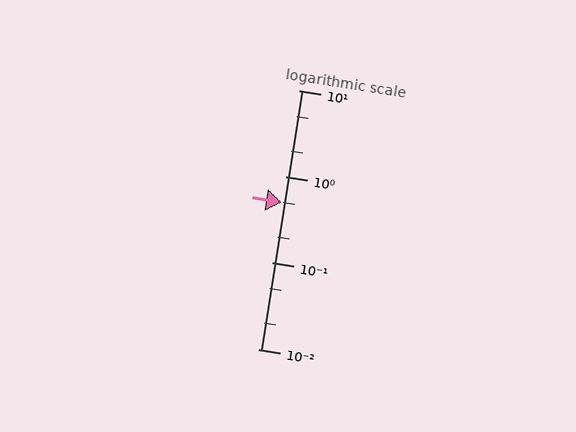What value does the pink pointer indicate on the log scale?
The pointer indicates approximately 0.5.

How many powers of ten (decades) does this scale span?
The scale spans 3 decades, from 0.01 to 10.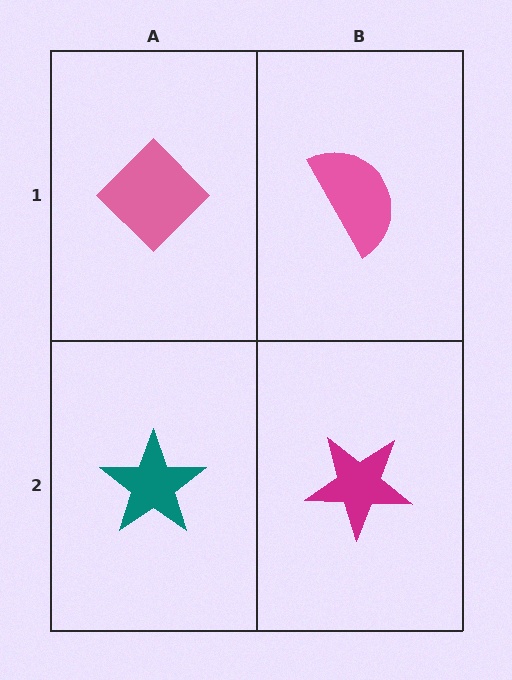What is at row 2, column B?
A magenta star.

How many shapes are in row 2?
2 shapes.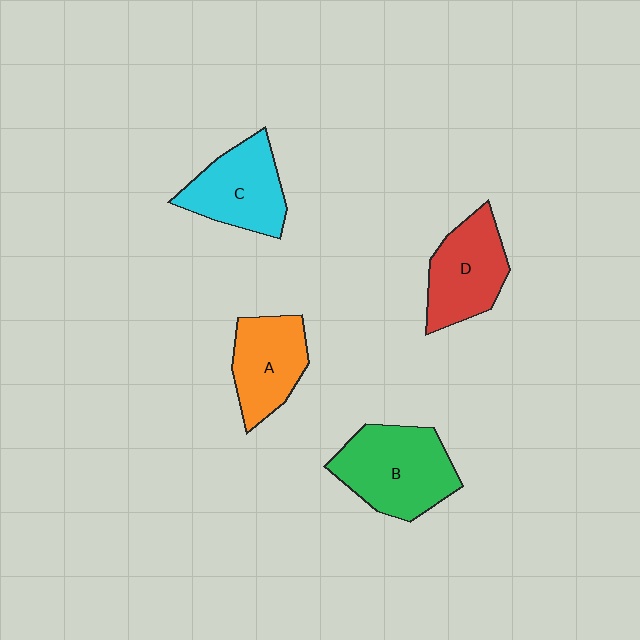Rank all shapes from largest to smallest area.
From largest to smallest: B (green), C (cyan), D (red), A (orange).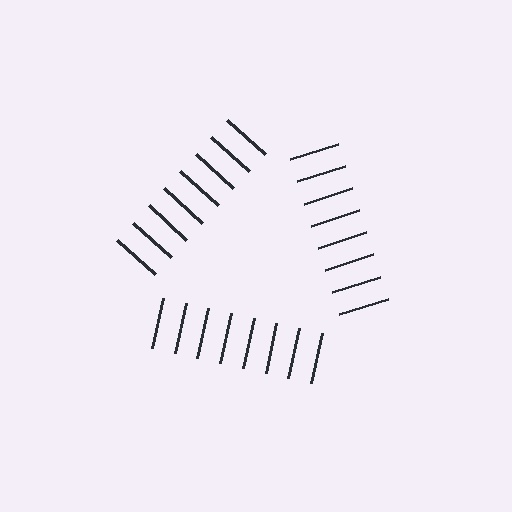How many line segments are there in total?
24 — 8 along each of the 3 edges.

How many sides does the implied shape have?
3 sides — the line-ends trace a triangle.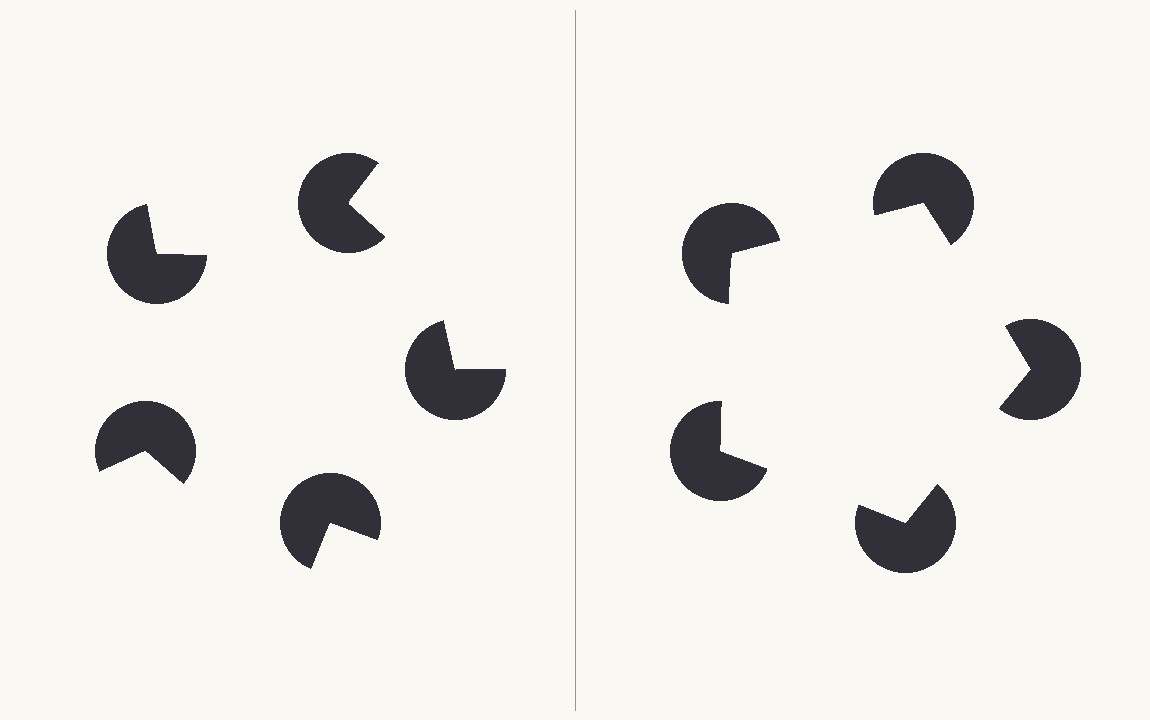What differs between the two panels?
The pac-man discs are positioned identically on both sides; only the wedge orientations differ. On the right they align to a pentagon; on the left they are misaligned.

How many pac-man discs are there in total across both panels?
10 — 5 on each side.